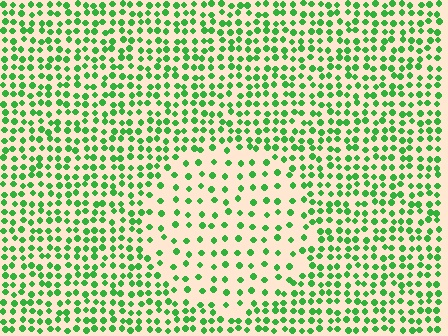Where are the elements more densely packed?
The elements are more densely packed outside the circle boundary.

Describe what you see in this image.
The image contains small green elements arranged at two different densities. A circle-shaped region is visible where the elements are less densely packed than the surrounding area.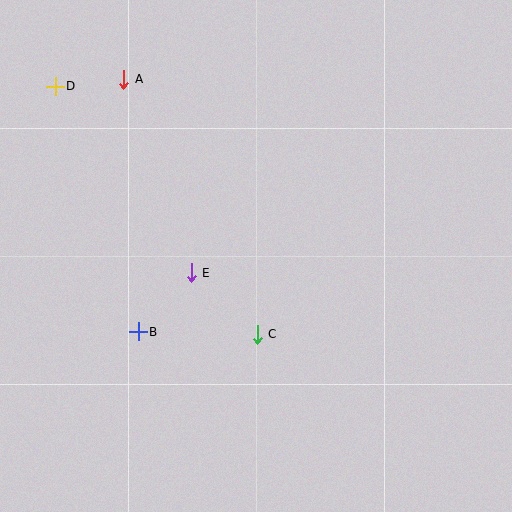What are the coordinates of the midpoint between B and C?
The midpoint between B and C is at (198, 333).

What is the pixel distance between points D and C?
The distance between D and C is 320 pixels.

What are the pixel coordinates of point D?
Point D is at (55, 86).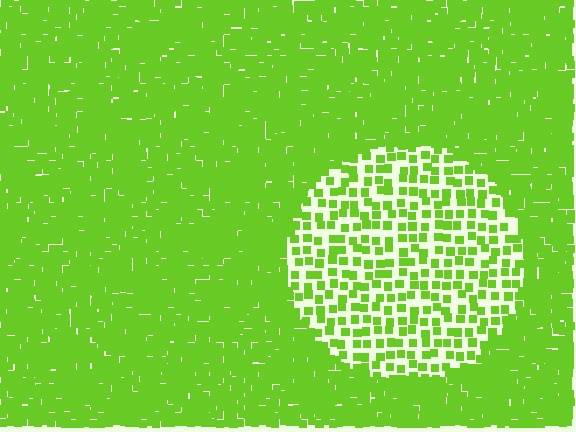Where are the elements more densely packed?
The elements are more densely packed outside the circle boundary.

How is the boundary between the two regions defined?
The boundary is defined by a change in element density (approximately 2.8x ratio). All elements are the same color, size, and shape.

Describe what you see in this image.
The image contains small lime elements arranged at two different densities. A circle-shaped region is visible where the elements are less densely packed than the surrounding area.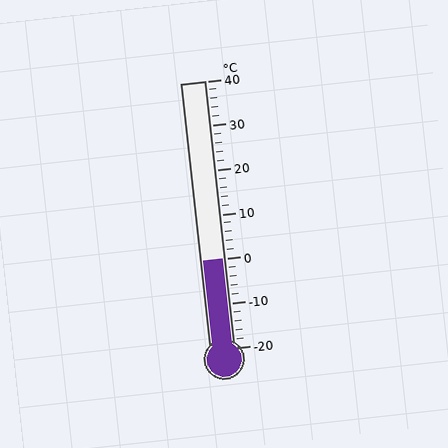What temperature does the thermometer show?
The thermometer shows approximately 0°C.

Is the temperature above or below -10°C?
The temperature is above -10°C.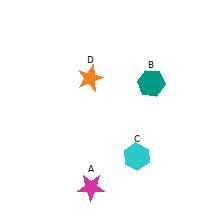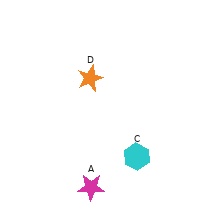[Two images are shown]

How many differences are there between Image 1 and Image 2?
There is 1 difference between the two images.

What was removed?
The teal hexagon (B) was removed in Image 2.